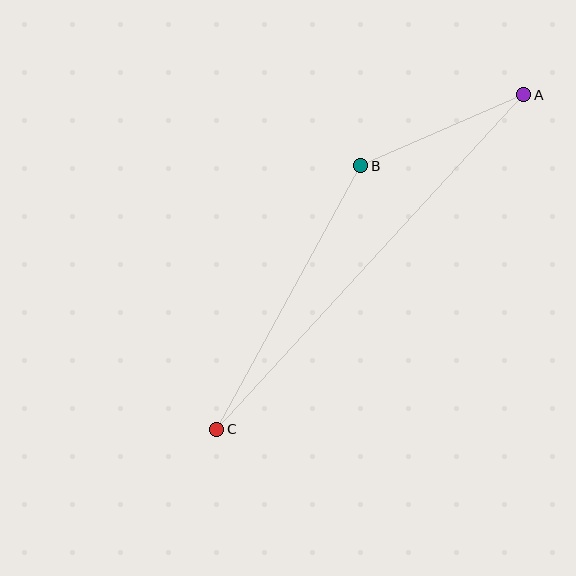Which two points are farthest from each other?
Points A and C are farthest from each other.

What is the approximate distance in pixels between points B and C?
The distance between B and C is approximately 300 pixels.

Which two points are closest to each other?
Points A and B are closest to each other.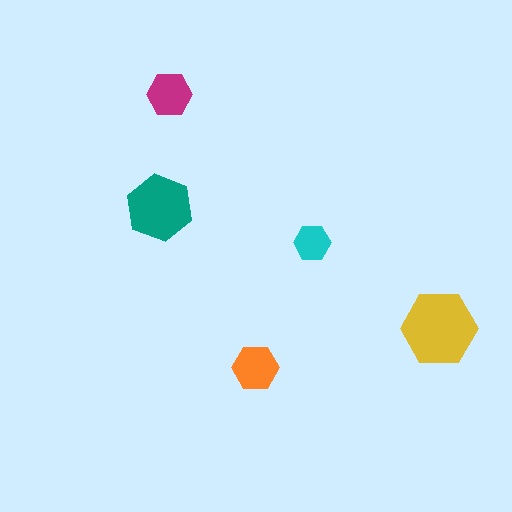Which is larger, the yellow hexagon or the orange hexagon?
The yellow one.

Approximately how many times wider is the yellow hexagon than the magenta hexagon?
About 1.5 times wider.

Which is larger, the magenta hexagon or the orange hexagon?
The orange one.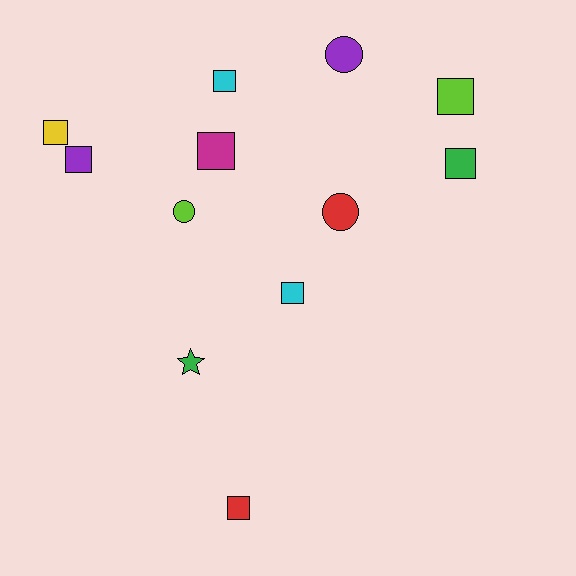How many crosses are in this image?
There are no crosses.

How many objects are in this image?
There are 12 objects.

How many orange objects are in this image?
There are no orange objects.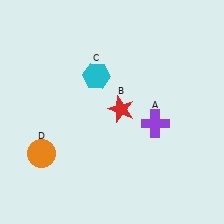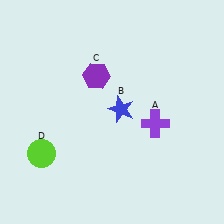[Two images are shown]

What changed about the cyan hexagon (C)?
In Image 1, C is cyan. In Image 2, it changed to purple.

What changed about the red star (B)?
In Image 1, B is red. In Image 2, it changed to blue.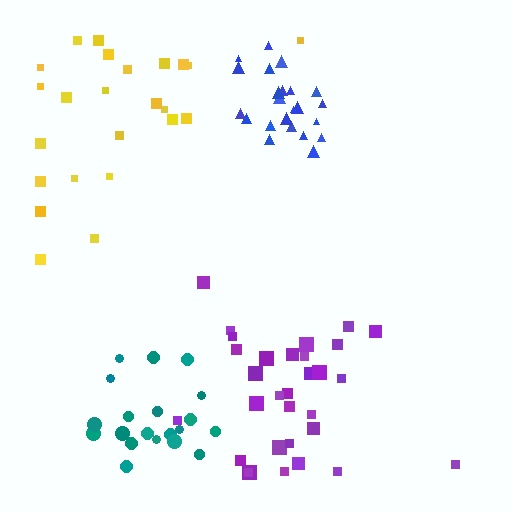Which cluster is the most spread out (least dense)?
Yellow.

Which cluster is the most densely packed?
Blue.